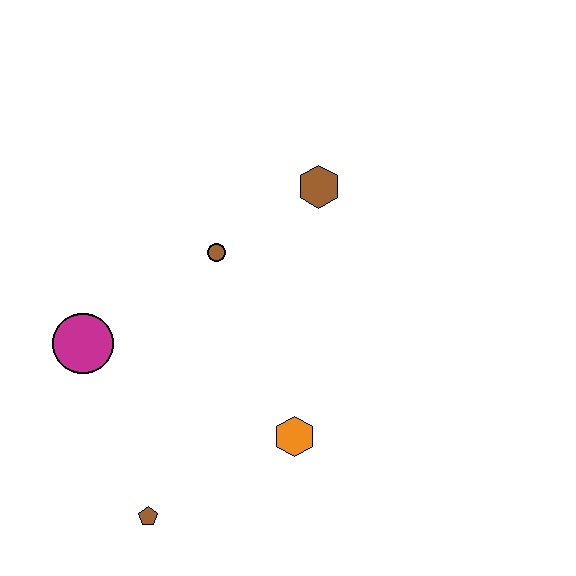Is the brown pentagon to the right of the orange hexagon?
No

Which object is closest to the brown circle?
The brown hexagon is closest to the brown circle.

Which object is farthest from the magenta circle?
The brown hexagon is farthest from the magenta circle.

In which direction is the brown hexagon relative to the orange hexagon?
The brown hexagon is above the orange hexagon.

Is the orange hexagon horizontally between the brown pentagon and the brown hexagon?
Yes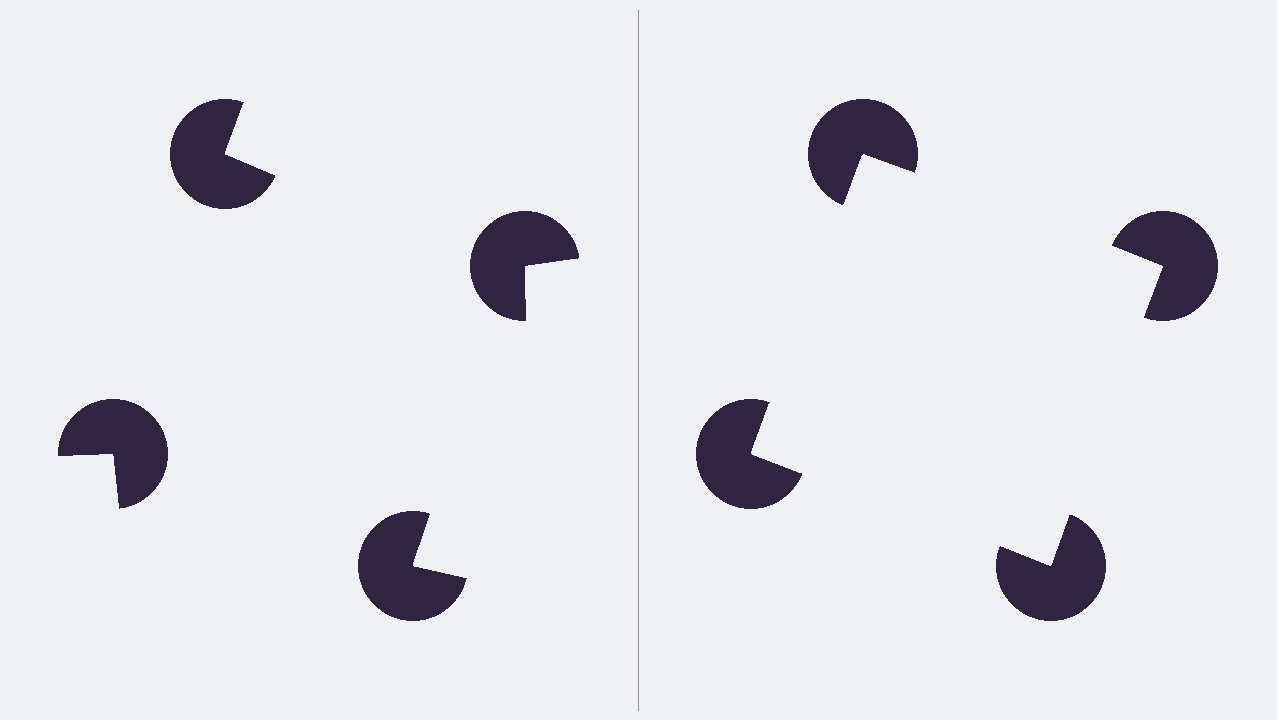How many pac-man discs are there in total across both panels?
8 — 4 on each side.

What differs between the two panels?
The pac-man discs are positioned identically on both sides; only the wedge orientations differ. On the right they align to a square; on the left they are misaligned.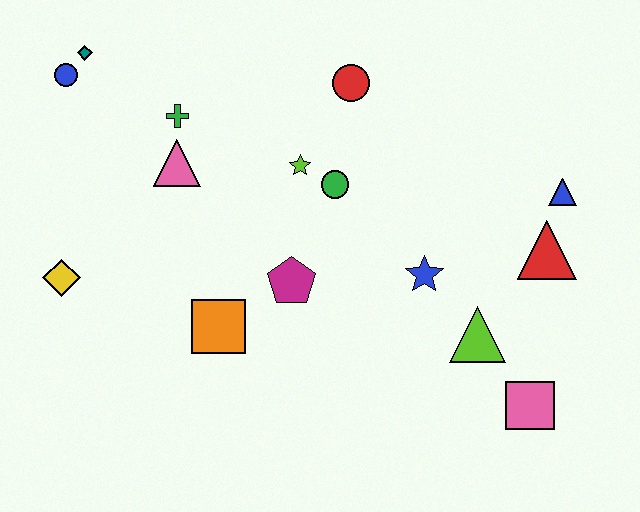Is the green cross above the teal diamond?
No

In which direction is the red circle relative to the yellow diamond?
The red circle is to the right of the yellow diamond.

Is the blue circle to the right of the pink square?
No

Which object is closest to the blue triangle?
The red triangle is closest to the blue triangle.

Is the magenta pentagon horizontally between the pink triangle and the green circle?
Yes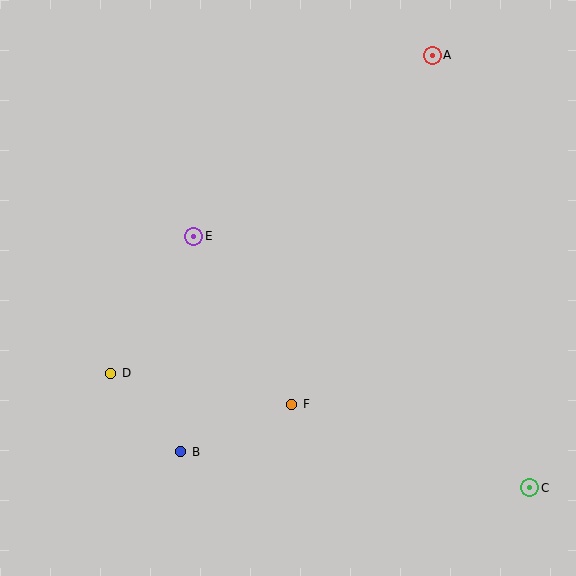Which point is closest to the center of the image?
Point E at (194, 236) is closest to the center.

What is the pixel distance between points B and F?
The distance between B and F is 121 pixels.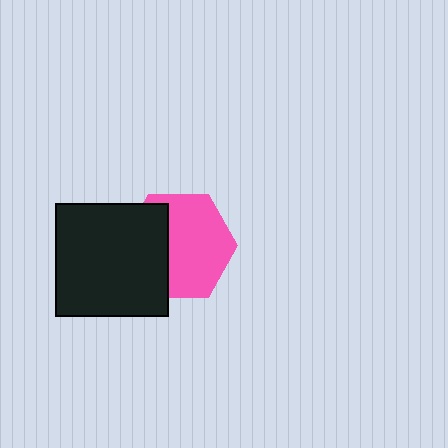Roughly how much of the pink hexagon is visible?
About half of it is visible (roughly 63%).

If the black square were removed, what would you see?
You would see the complete pink hexagon.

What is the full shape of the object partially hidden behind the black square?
The partially hidden object is a pink hexagon.